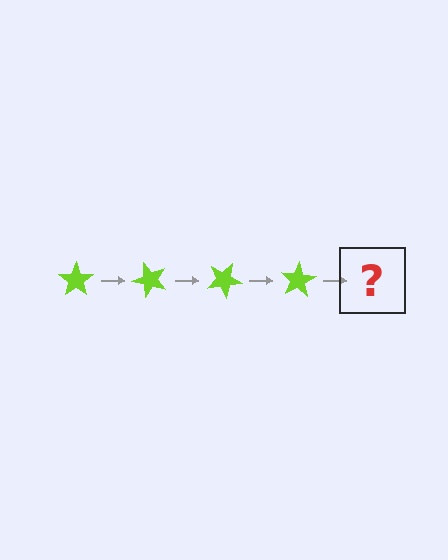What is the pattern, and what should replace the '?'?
The pattern is that the star rotates 50 degrees each step. The '?' should be a lime star rotated 200 degrees.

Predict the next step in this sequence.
The next step is a lime star rotated 200 degrees.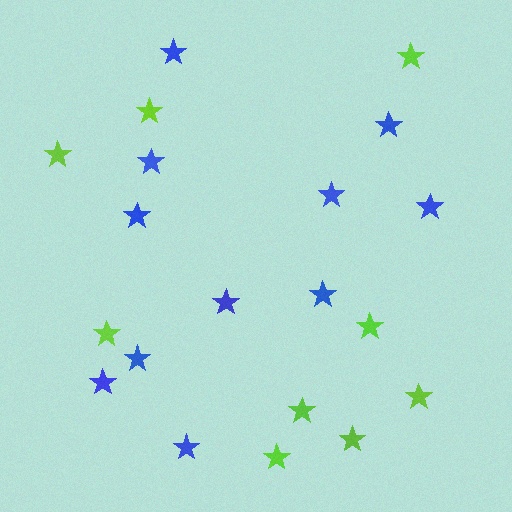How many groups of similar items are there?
There are 2 groups: one group of blue stars (11) and one group of lime stars (9).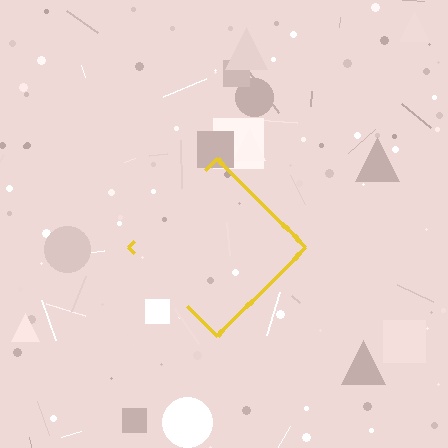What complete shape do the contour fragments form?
The contour fragments form a diamond.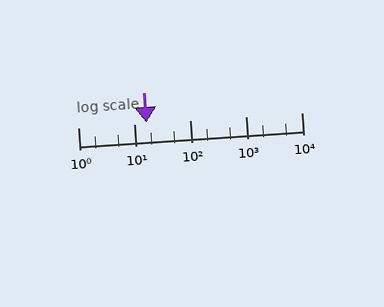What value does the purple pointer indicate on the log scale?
The pointer indicates approximately 17.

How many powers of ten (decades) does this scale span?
The scale spans 4 decades, from 1 to 10000.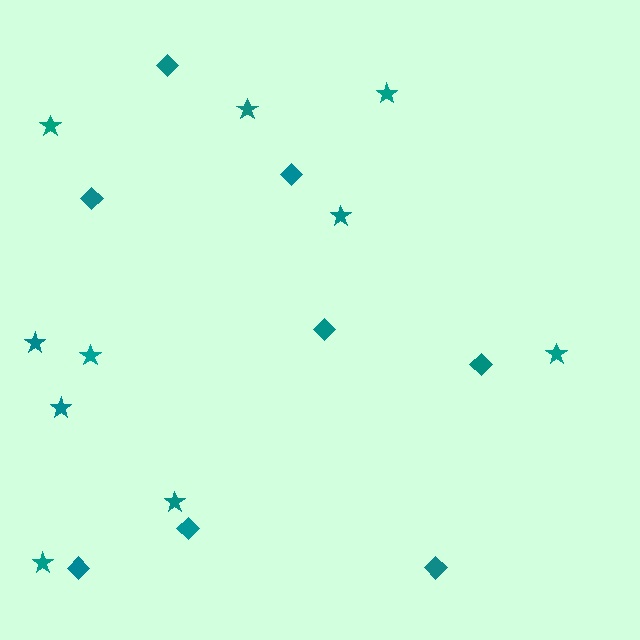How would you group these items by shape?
There are 2 groups: one group of diamonds (8) and one group of stars (10).